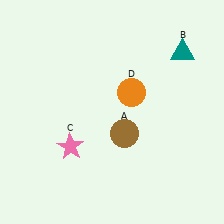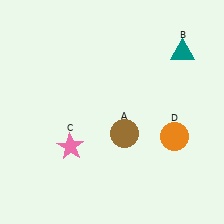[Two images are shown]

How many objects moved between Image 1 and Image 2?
1 object moved between the two images.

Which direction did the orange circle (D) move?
The orange circle (D) moved down.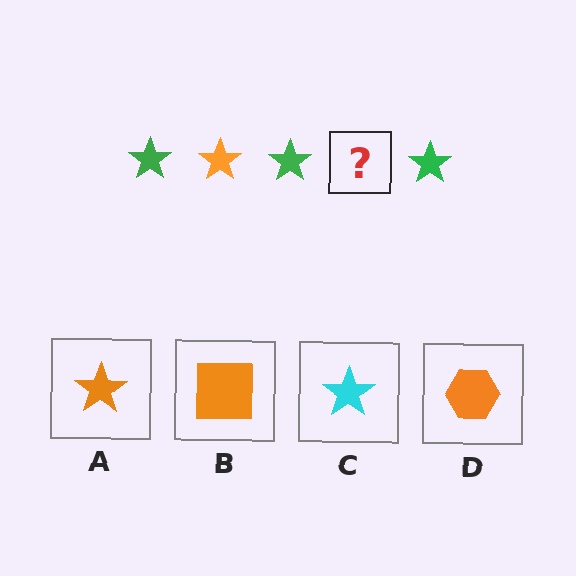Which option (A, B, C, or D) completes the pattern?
A.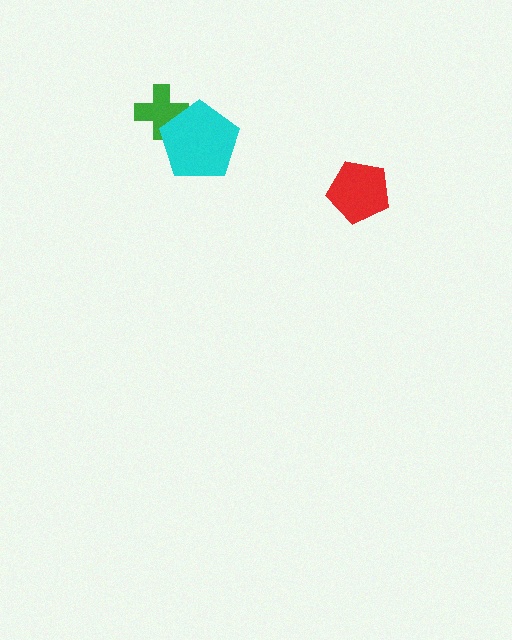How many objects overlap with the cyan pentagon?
1 object overlaps with the cyan pentagon.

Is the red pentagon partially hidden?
No, no other shape covers it.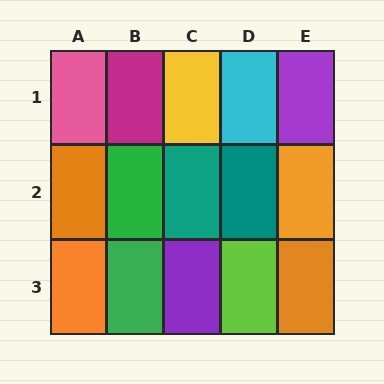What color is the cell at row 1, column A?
Pink.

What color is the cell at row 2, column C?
Teal.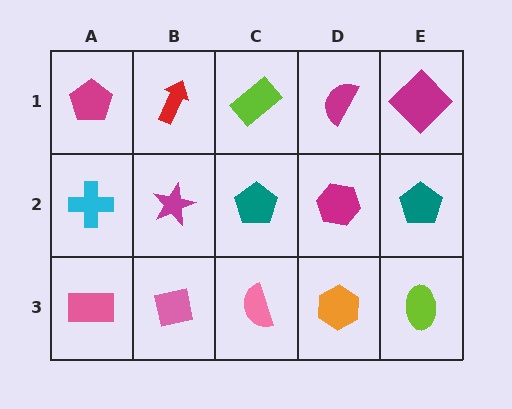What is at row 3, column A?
A pink rectangle.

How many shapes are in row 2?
5 shapes.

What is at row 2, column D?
A magenta hexagon.